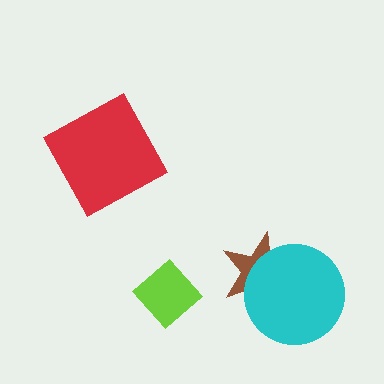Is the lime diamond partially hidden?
No, no other shape covers it.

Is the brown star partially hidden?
Yes, it is partially covered by another shape.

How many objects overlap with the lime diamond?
0 objects overlap with the lime diamond.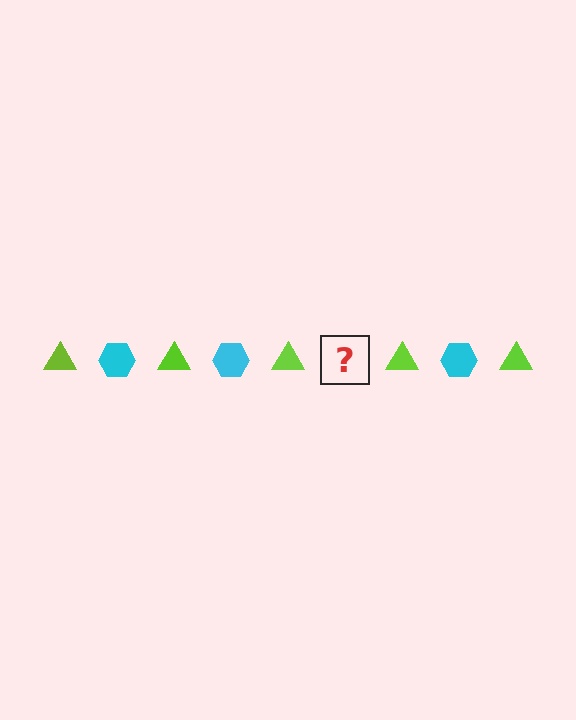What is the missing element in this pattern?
The missing element is a cyan hexagon.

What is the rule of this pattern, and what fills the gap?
The rule is that the pattern alternates between lime triangle and cyan hexagon. The gap should be filled with a cyan hexagon.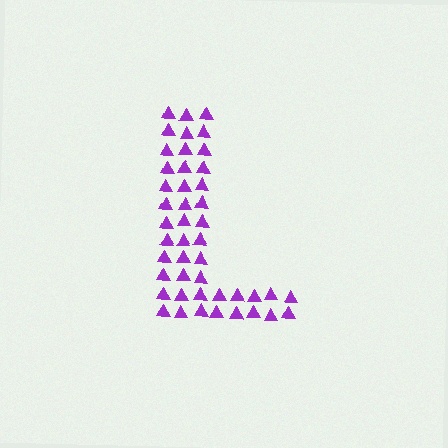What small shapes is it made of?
It is made of small triangles.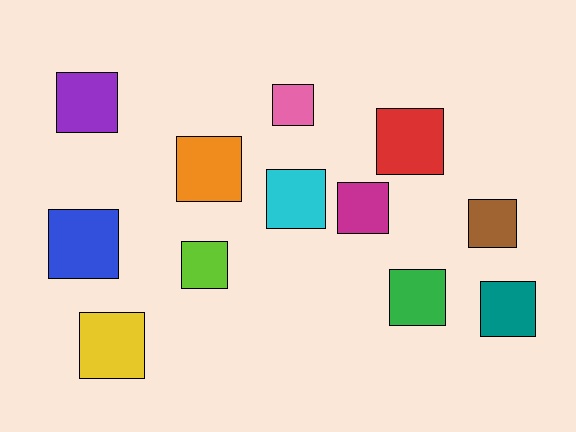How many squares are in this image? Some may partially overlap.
There are 12 squares.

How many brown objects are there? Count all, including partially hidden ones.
There is 1 brown object.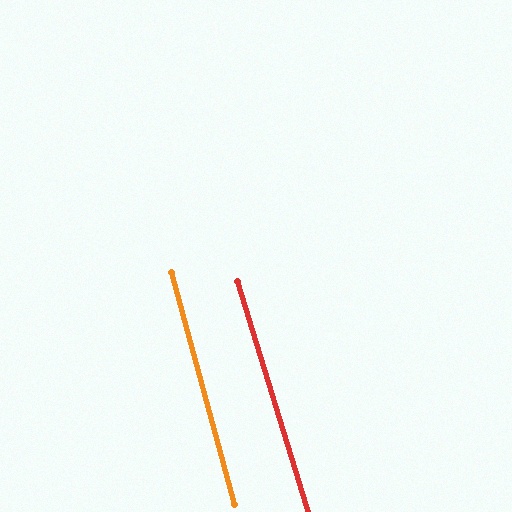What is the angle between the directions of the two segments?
Approximately 2 degrees.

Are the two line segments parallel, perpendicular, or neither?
Parallel — their directions differ by only 1.9°.